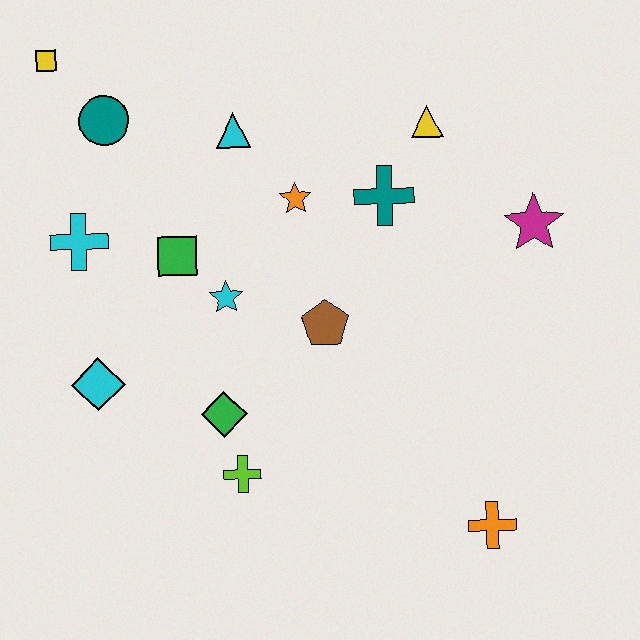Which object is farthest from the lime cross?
The yellow square is farthest from the lime cross.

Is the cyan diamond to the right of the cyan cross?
Yes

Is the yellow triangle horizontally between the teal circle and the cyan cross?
No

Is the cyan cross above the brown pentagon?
Yes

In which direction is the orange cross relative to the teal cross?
The orange cross is below the teal cross.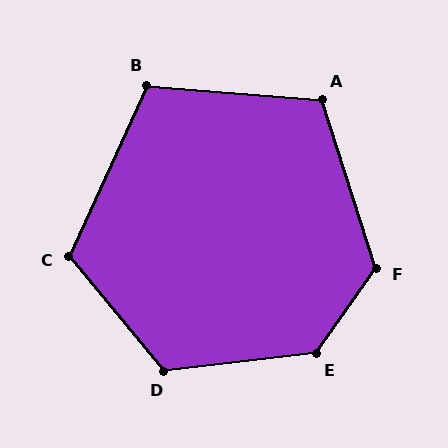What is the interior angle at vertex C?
Approximately 116 degrees (obtuse).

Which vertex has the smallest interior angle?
B, at approximately 110 degrees.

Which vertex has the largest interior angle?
E, at approximately 132 degrees.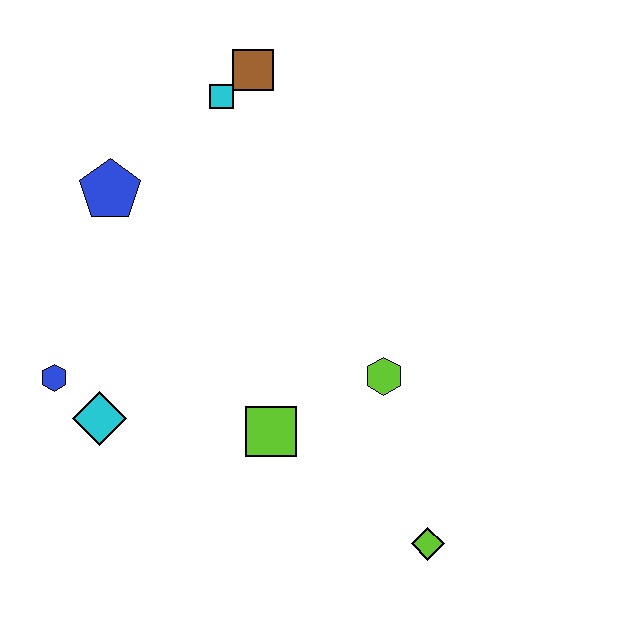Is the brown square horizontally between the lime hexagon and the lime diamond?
No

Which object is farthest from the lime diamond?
The brown square is farthest from the lime diamond.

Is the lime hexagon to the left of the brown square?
No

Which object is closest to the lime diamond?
The lime hexagon is closest to the lime diamond.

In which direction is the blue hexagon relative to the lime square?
The blue hexagon is to the left of the lime square.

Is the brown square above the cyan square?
Yes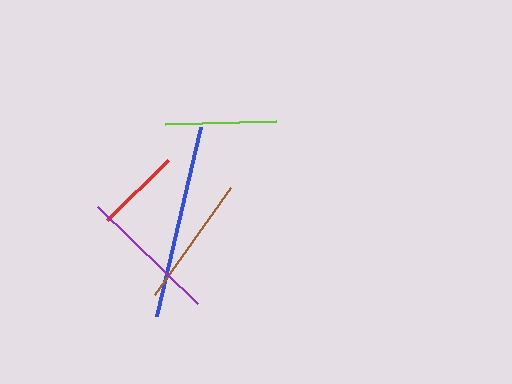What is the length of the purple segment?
The purple segment is approximately 140 pixels long.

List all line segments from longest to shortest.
From longest to shortest: blue, purple, brown, lime, red.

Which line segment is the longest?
The blue line is the longest at approximately 193 pixels.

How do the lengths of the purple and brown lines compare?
The purple and brown lines are approximately the same length.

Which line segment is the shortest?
The red line is the shortest at approximately 86 pixels.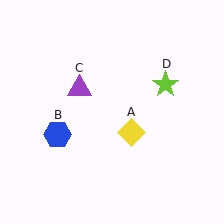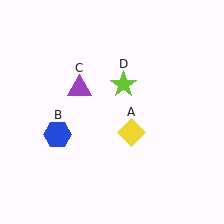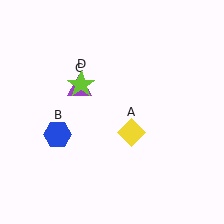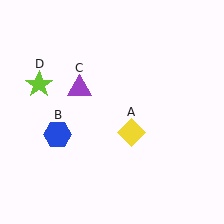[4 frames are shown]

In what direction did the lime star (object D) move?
The lime star (object D) moved left.